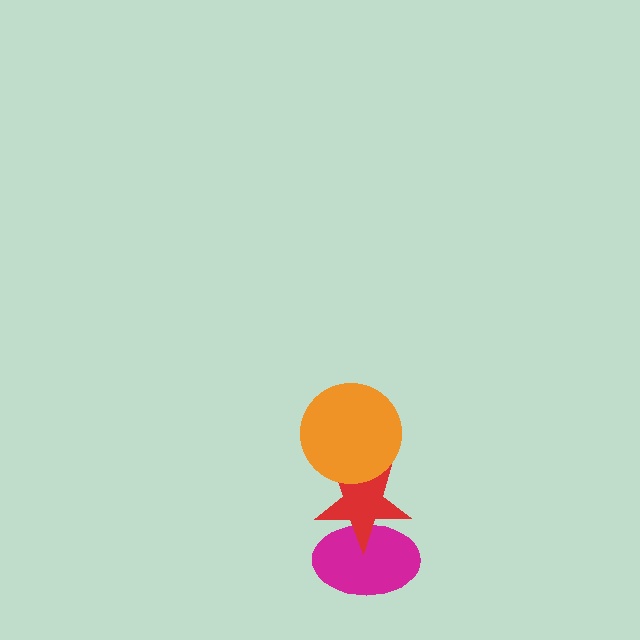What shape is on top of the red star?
The orange circle is on top of the red star.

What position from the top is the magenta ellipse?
The magenta ellipse is 3rd from the top.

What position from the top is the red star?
The red star is 2nd from the top.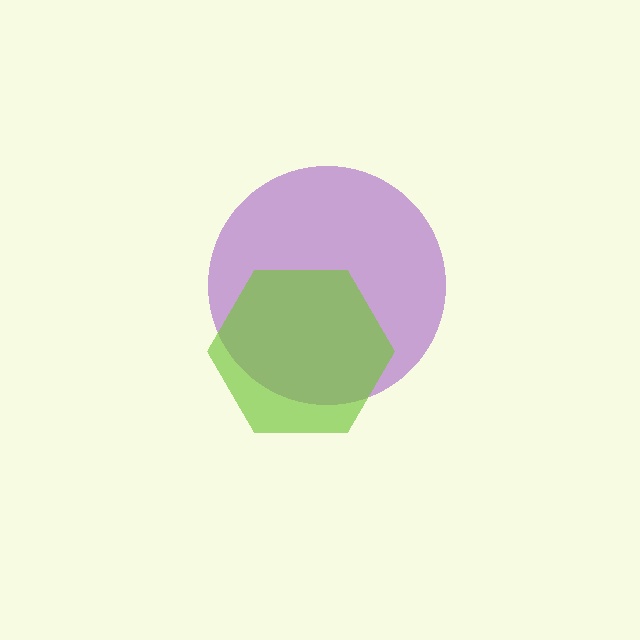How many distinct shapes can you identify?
There are 2 distinct shapes: a purple circle, a lime hexagon.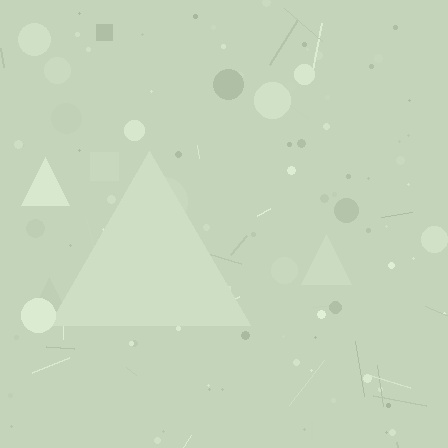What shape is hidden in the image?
A triangle is hidden in the image.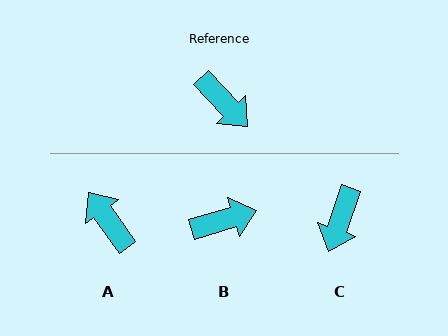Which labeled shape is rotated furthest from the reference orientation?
A, about 172 degrees away.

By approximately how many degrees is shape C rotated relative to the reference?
Approximately 63 degrees clockwise.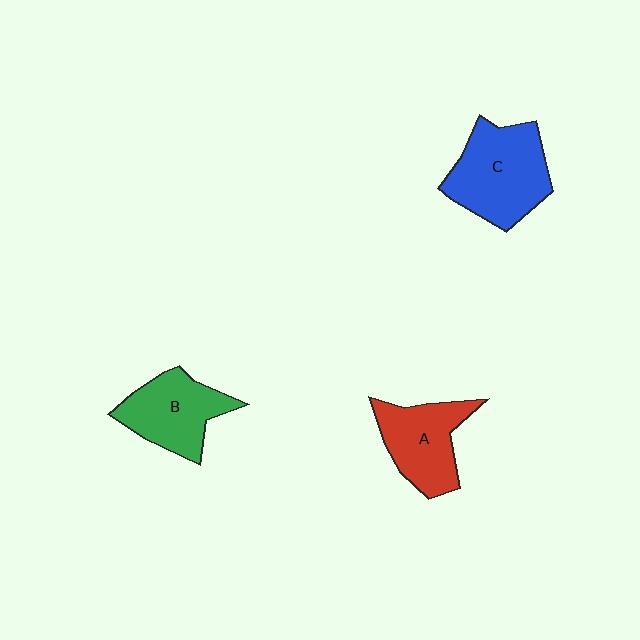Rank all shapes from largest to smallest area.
From largest to smallest: C (blue), B (green), A (red).